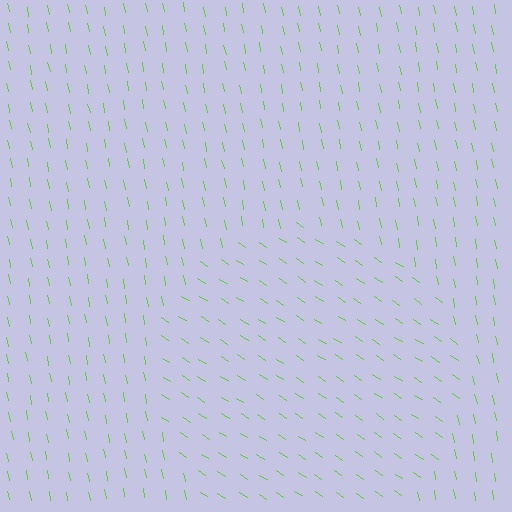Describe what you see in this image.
The image is filled with small lime line segments. A circle region in the image has lines oriented differently from the surrounding lines, creating a visible texture boundary.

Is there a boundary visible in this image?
Yes, there is a texture boundary formed by a change in line orientation.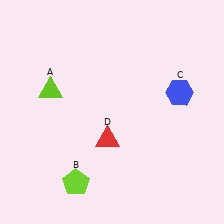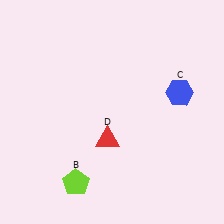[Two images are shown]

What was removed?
The lime triangle (A) was removed in Image 2.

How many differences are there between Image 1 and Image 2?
There is 1 difference between the two images.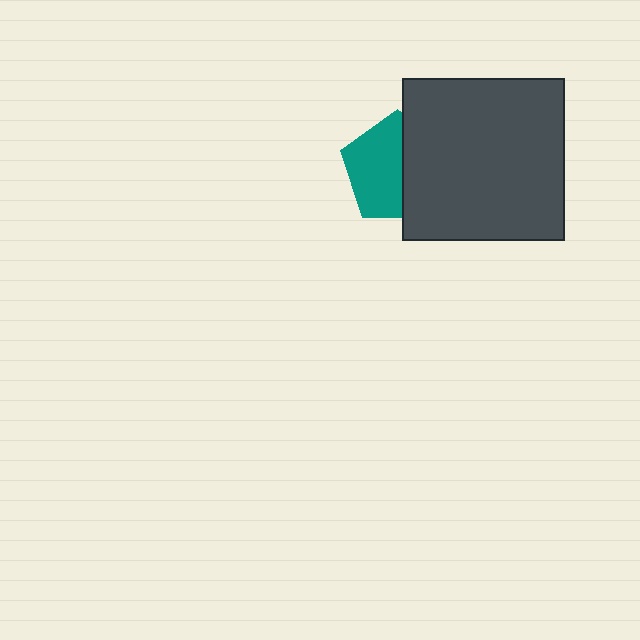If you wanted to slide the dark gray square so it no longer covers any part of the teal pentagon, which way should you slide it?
Slide it right — that is the most direct way to separate the two shapes.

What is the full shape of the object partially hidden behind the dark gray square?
The partially hidden object is a teal pentagon.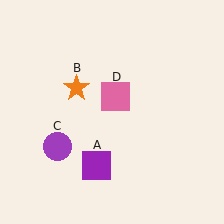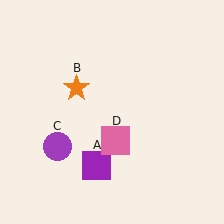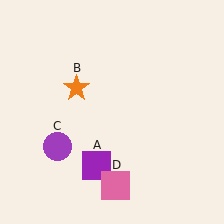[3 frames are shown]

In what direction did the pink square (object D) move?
The pink square (object D) moved down.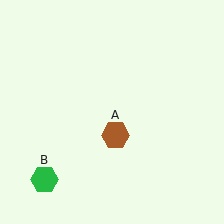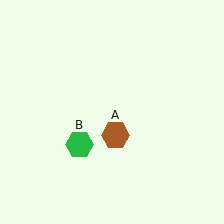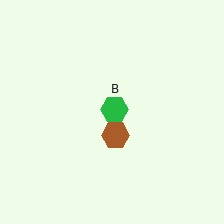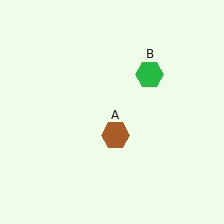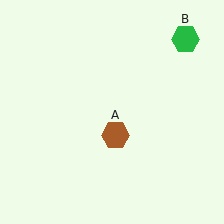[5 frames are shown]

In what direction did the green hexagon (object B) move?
The green hexagon (object B) moved up and to the right.